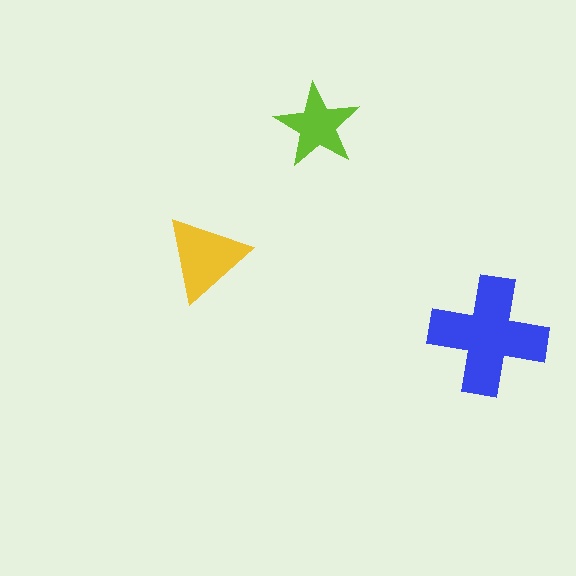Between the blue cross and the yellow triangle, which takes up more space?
The blue cross.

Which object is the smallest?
The lime star.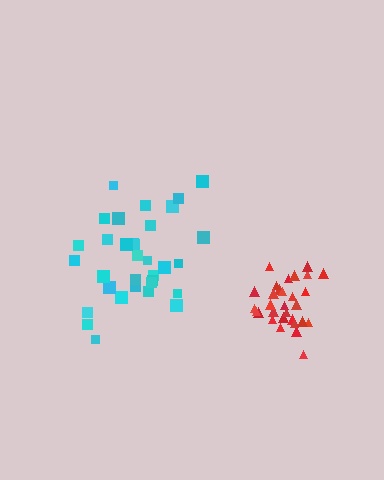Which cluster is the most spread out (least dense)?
Cyan.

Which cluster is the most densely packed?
Red.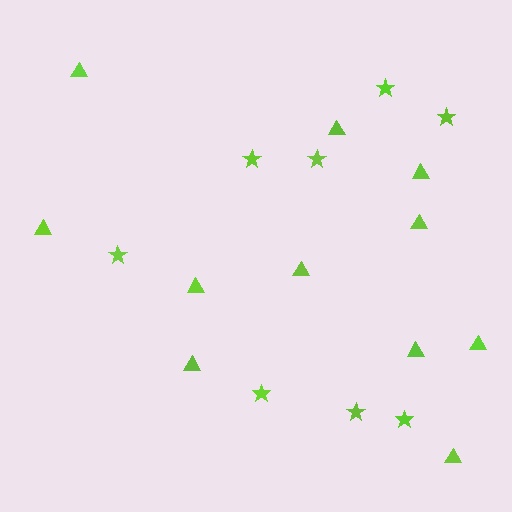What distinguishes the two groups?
There are 2 groups: one group of stars (8) and one group of triangles (11).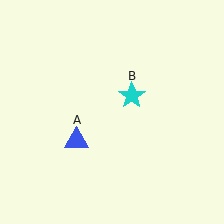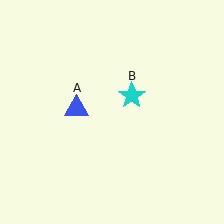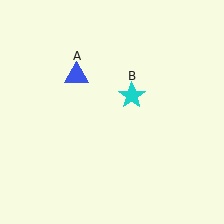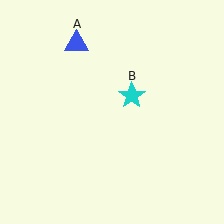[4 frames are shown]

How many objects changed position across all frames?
1 object changed position: blue triangle (object A).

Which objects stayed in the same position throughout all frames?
Cyan star (object B) remained stationary.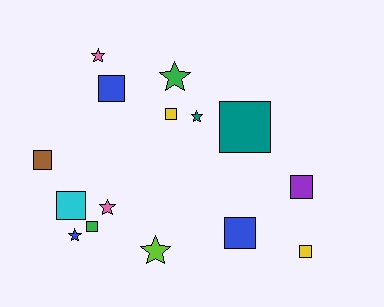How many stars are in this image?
There are 6 stars.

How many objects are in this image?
There are 15 objects.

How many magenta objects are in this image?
There are no magenta objects.